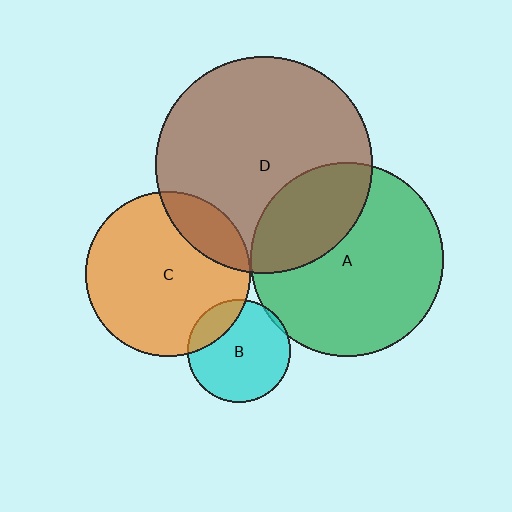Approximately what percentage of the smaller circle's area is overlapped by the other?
Approximately 30%.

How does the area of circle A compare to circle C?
Approximately 1.4 times.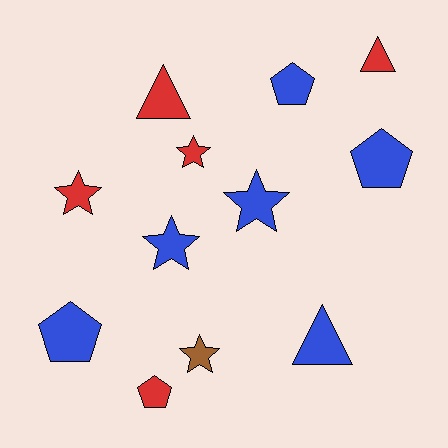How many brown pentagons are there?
There are no brown pentagons.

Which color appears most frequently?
Blue, with 6 objects.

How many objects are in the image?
There are 12 objects.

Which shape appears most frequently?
Star, with 5 objects.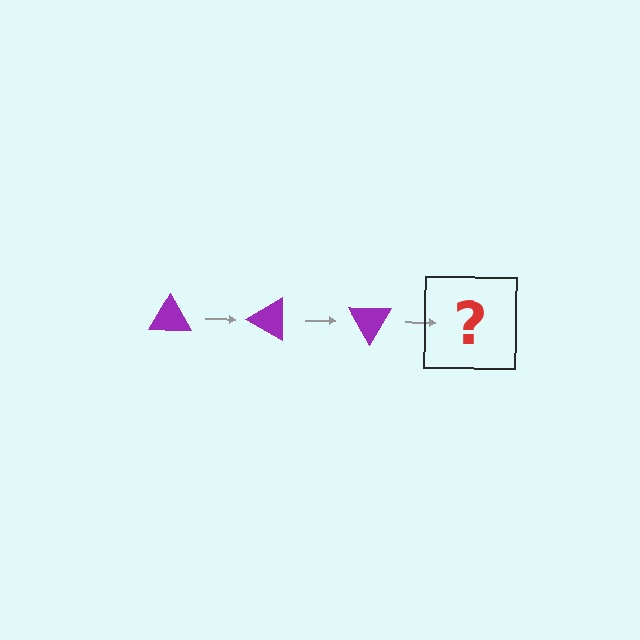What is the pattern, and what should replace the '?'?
The pattern is that the triangle rotates 30 degrees each step. The '?' should be a purple triangle rotated 90 degrees.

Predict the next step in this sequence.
The next step is a purple triangle rotated 90 degrees.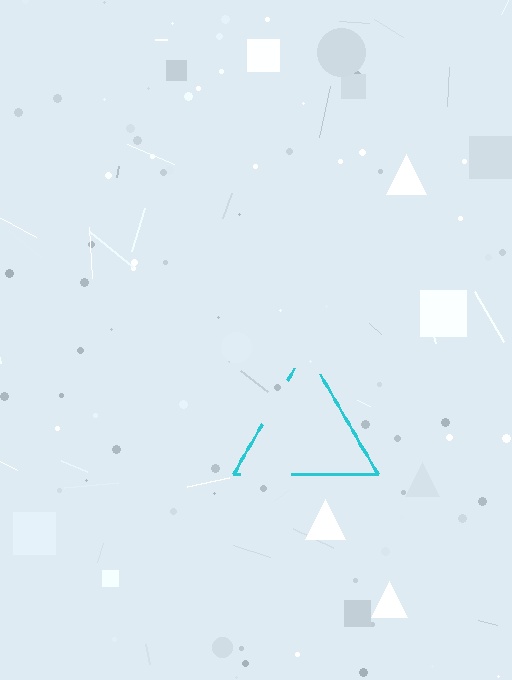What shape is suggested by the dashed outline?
The dashed outline suggests a triangle.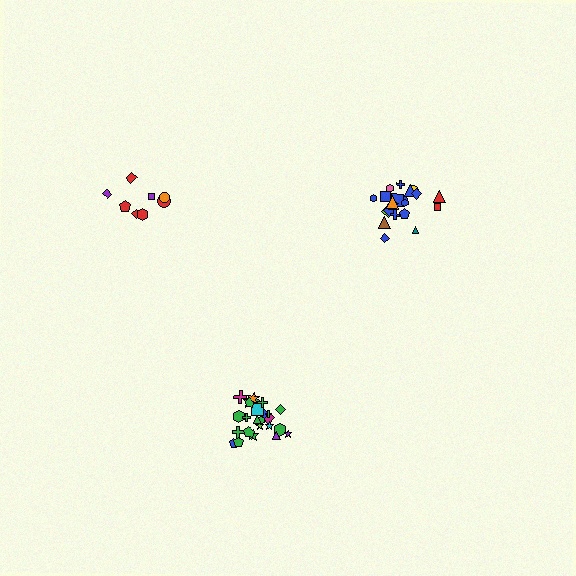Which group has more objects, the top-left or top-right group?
The top-right group.